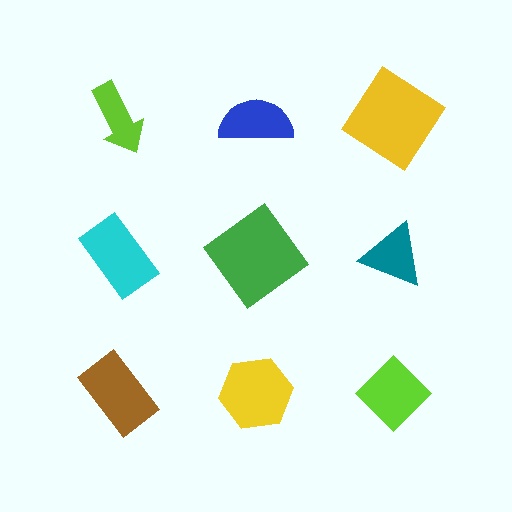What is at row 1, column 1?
A lime arrow.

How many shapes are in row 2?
3 shapes.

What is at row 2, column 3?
A teal triangle.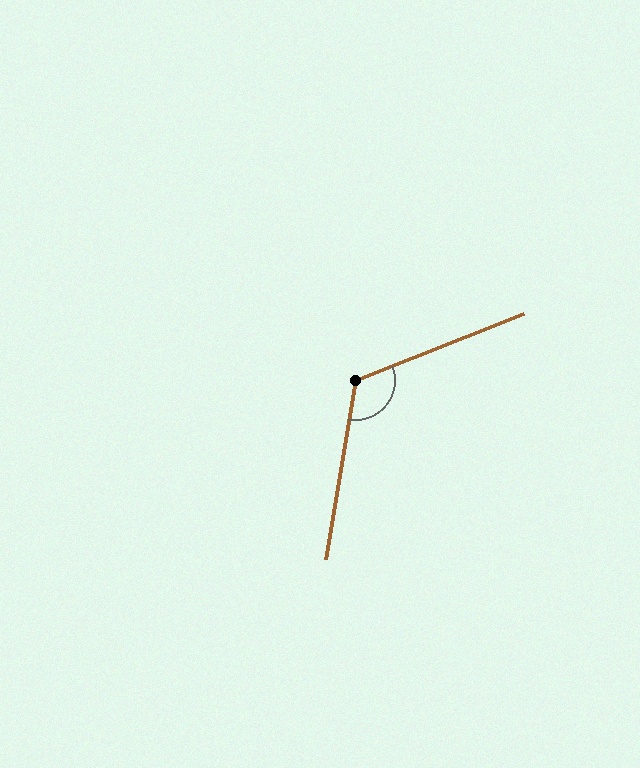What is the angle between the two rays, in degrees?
Approximately 121 degrees.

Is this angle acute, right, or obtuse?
It is obtuse.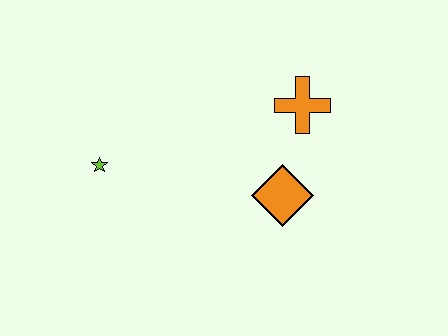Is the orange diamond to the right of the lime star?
Yes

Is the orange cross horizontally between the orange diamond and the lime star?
No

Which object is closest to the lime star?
The orange diamond is closest to the lime star.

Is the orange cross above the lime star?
Yes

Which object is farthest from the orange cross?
The lime star is farthest from the orange cross.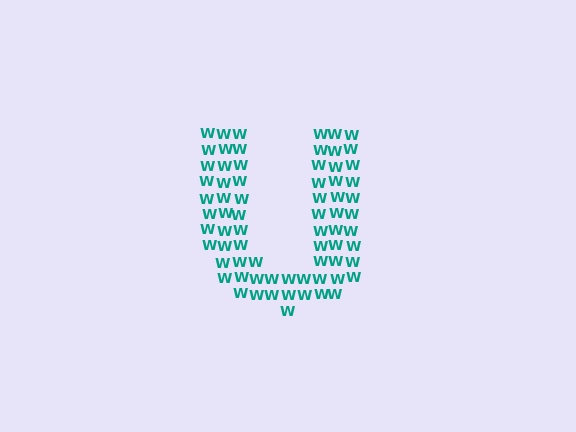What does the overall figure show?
The overall figure shows the letter U.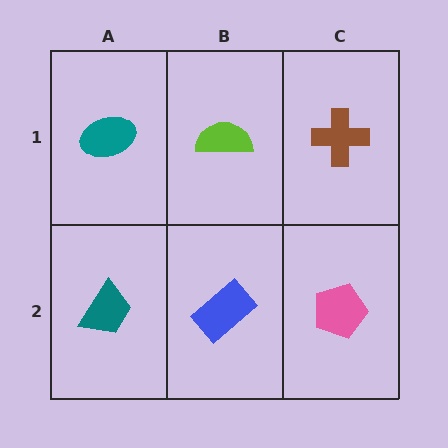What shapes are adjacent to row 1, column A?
A teal trapezoid (row 2, column A), a lime semicircle (row 1, column B).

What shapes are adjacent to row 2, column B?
A lime semicircle (row 1, column B), a teal trapezoid (row 2, column A), a pink pentagon (row 2, column C).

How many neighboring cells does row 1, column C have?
2.